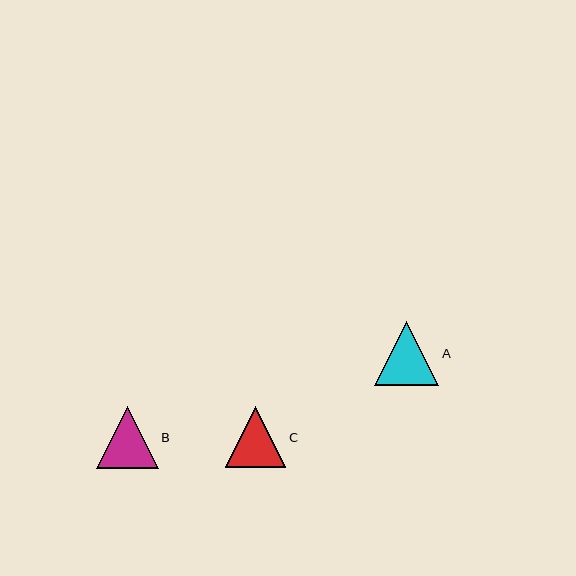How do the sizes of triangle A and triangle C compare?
Triangle A and triangle C are approximately the same size.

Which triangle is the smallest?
Triangle C is the smallest with a size of approximately 60 pixels.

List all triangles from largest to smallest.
From largest to smallest: A, B, C.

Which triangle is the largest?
Triangle A is the largest with a size of approximately 64 pixels.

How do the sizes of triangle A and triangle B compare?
Triangle A and triangle B are approximately the same size.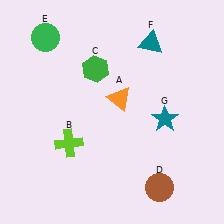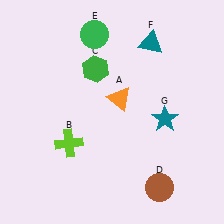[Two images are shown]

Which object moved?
The green circle (E) moved right.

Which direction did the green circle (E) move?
The green circle (E) moved right.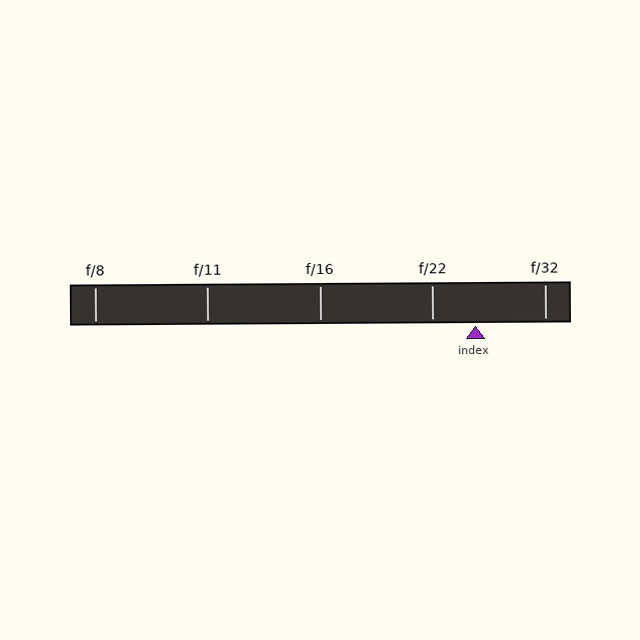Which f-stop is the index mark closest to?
The index mark is closest to f/22.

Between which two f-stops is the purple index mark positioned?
The index mark is between f/22 and f/32.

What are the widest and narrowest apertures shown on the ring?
The widest aperture shown is f/8 and the narrowest is f/32.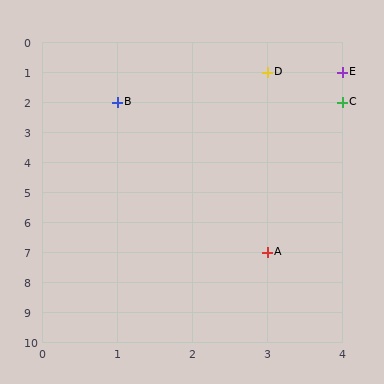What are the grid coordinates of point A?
Point A is at grid coordinates (3, 7).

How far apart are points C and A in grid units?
Points C and A are 1 column and 5 rows apart (about 5.1 grid units diagonally).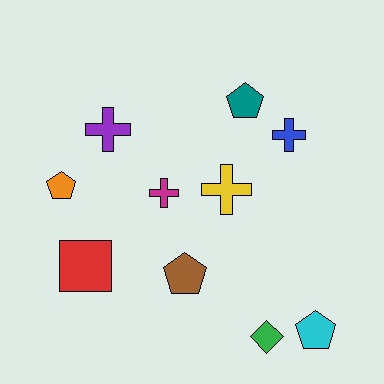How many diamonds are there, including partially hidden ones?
There is 1 diamond.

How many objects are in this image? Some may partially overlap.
There are 10 objects.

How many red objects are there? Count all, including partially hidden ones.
There is 1 red object.